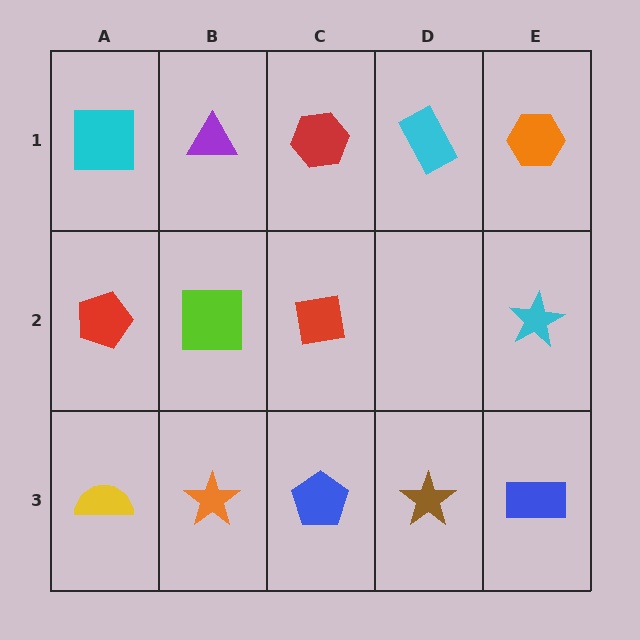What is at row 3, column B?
An orange star.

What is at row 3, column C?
A blue pentagon.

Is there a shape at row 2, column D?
No, that cell is empty.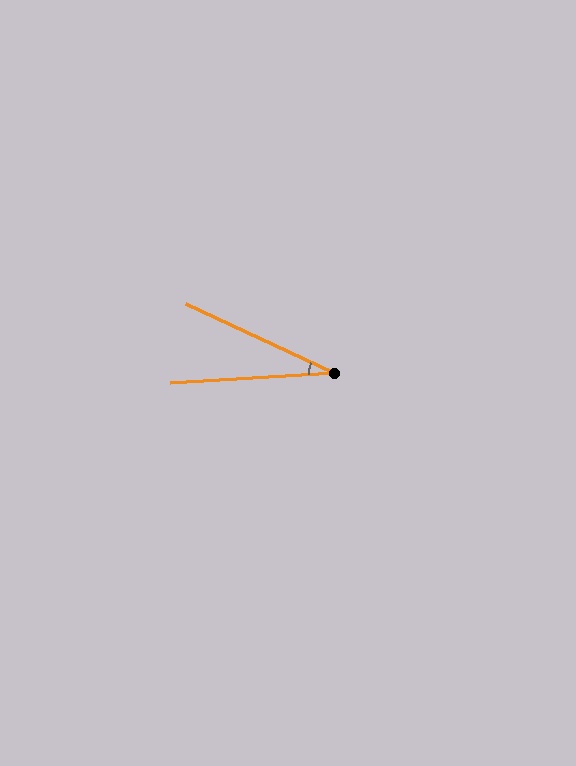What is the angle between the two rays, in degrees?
Approximately 29 degrees.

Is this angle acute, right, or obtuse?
It is acute.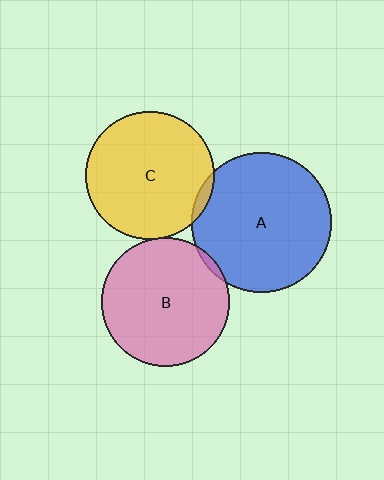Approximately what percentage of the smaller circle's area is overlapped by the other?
Approximately 5%.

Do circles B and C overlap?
Yes.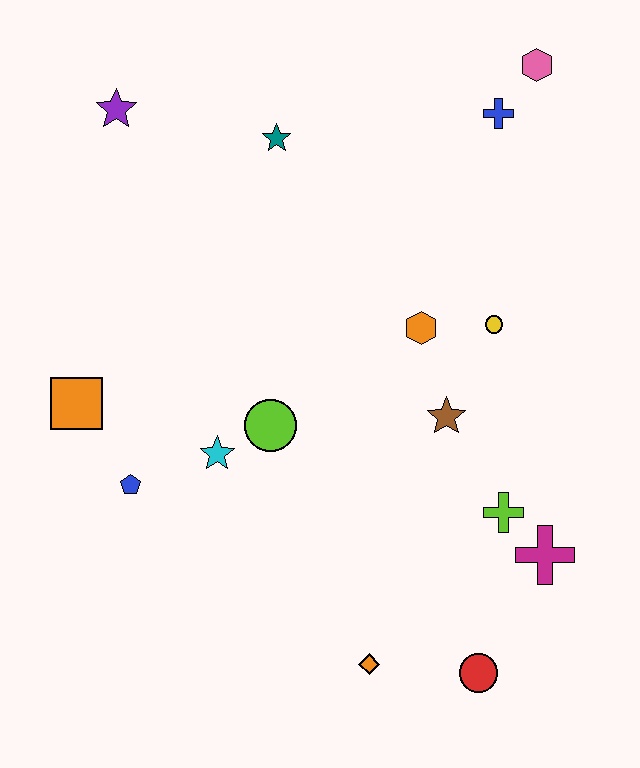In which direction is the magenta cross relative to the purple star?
The magenta cross is below the purple star.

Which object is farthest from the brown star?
The purple star is farthest from the brown star.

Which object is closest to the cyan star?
The lime circle is closest to the cyan star.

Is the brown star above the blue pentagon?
Yes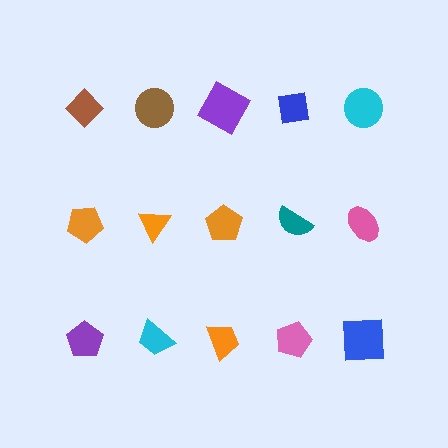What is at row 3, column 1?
A purple pentagon.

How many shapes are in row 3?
5 shapes.